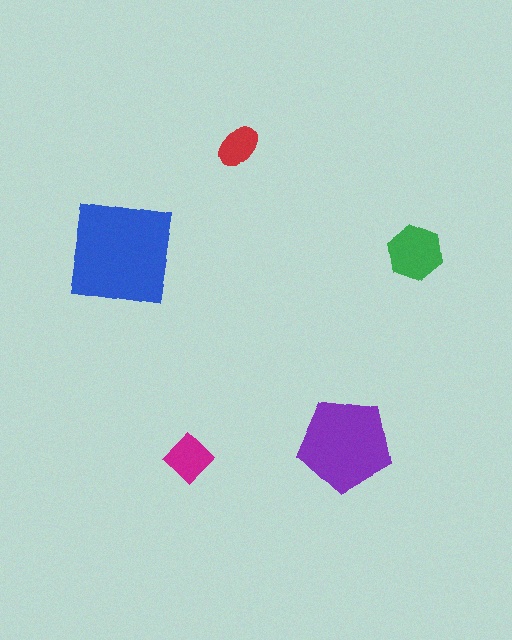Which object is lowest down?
The magenta diamond is bottommost.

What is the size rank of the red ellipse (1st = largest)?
5th.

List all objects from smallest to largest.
The red ellipse, the magenta diamond, the green hexagon, the purple pentagon, the blue square.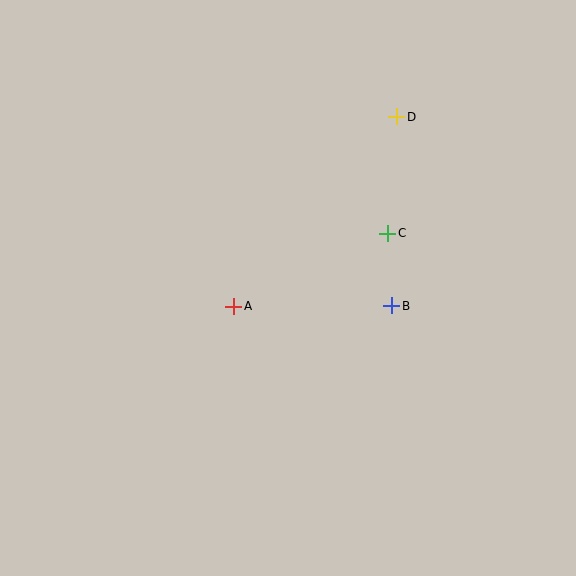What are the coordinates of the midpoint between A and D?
The midpoint between A and D is at (315, 212).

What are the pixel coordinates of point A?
Point A is at (233, 306).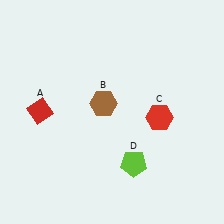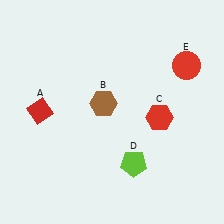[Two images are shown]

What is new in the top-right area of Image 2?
A red circle (E) was added in the top-right area of Image 2.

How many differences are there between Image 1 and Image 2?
There is 1 difference between the two images.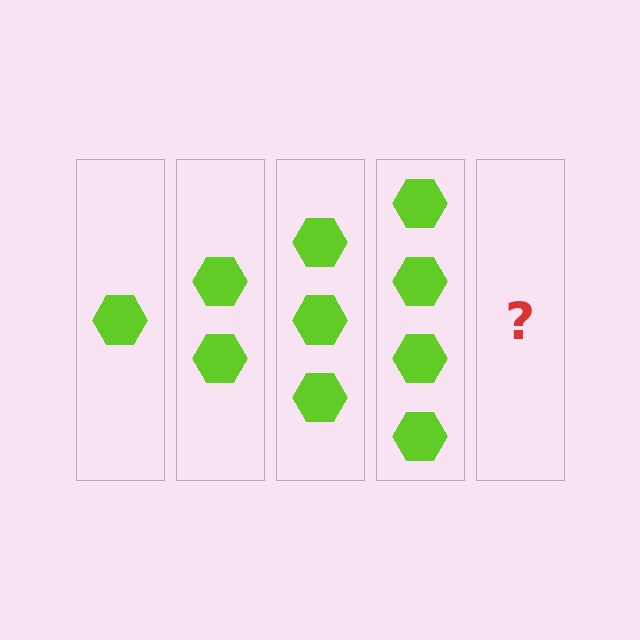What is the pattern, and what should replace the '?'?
The pattern is that each step adds one more hexagon. The '?' should be 5 hexagons.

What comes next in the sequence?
The next element should be 5 hexagons.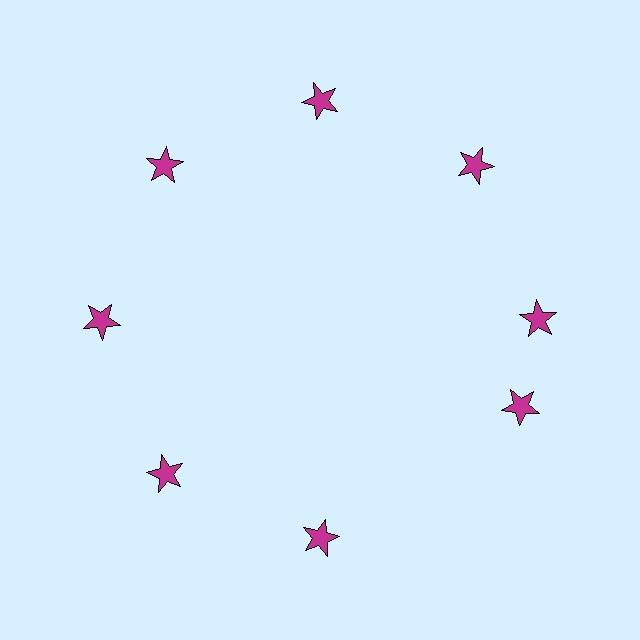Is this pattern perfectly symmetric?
No. The 8 magenta stars are arranged in a ring, but one element near the 4 o'clock position is rotated out of alignment along the ring, breaking the 8-fold rotational symmetry.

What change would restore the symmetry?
The symmetry would be restored by rotating it back into even spacing with its neighbors so that all 8 stars sit at equal angles and equal distance from the center.